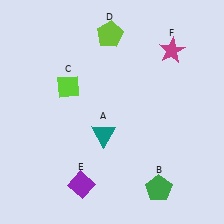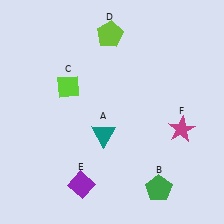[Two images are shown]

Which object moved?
The magenta star (F) moved down.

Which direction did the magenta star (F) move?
The magenta star (F) moved down.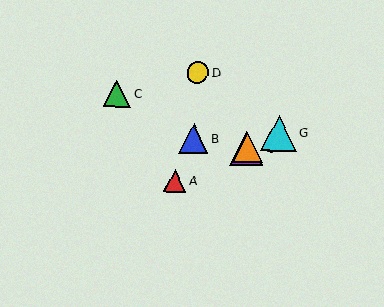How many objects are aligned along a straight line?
4 objects (A, E, F, G) are aligned along a straight line.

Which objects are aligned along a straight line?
Objects A, E, F, G are aligned along a straight line.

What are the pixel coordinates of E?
Object E is at (246, 148).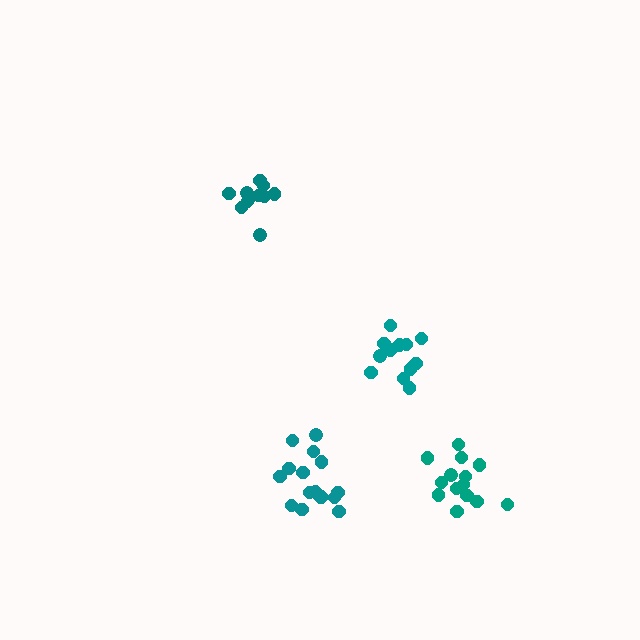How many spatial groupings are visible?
There are 4 spatial groupings.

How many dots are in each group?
Group 1: 12 dots, Group 2: 16 dots, Group 3: 14 dots, Group 4: 11 dots (53 total).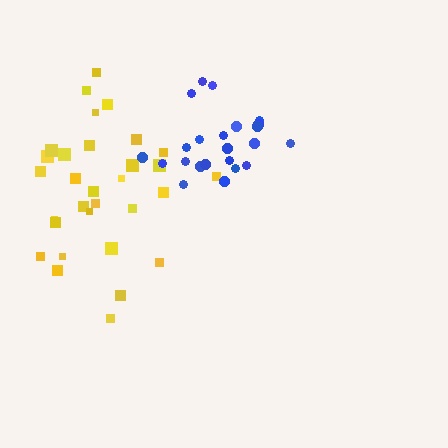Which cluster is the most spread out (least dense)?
Yellow.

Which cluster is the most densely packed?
Blue.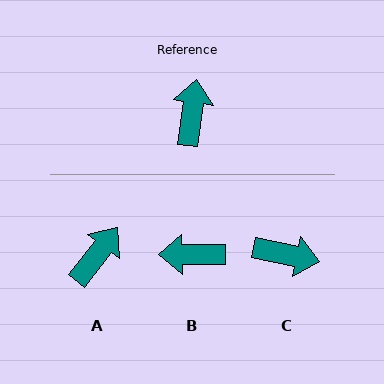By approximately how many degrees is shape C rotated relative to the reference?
Approximately 94 degrees clockwise.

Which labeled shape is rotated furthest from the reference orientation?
B, about 98 degrees away.